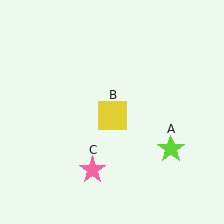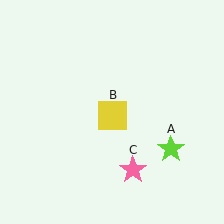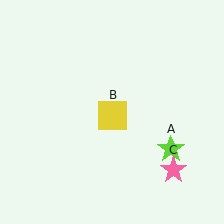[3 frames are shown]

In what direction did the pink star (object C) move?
The pink star (object C) moved right.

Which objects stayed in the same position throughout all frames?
Lime star (object A) and yellow square (object B) remained stationary.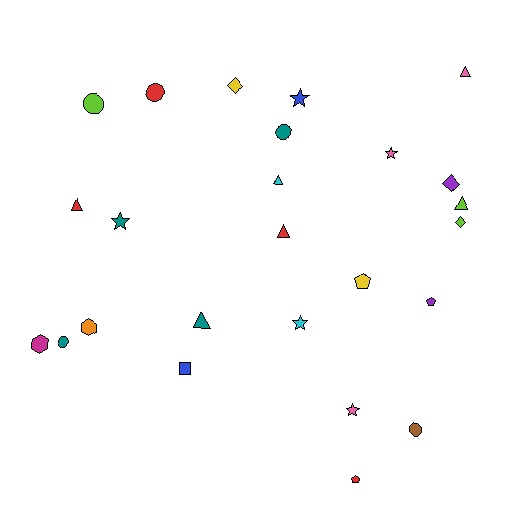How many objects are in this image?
There are 25 objects.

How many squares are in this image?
There is 1 square.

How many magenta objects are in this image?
There is 1 magenta object.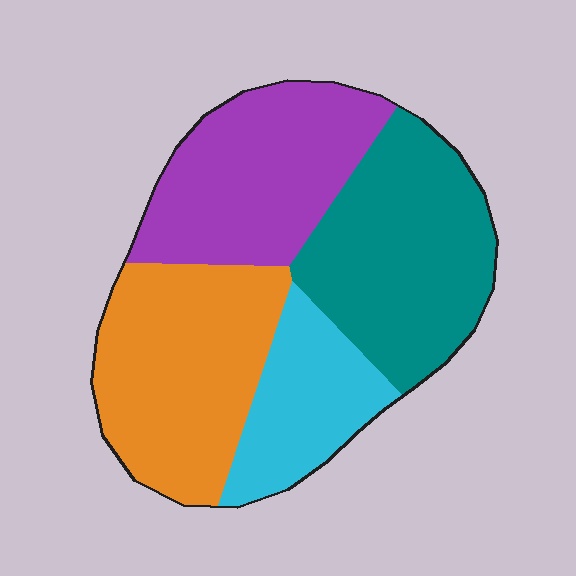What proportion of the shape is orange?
Orange covers 29% of the shape.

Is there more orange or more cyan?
Orange.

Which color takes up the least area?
Cyan, at roughly 15%.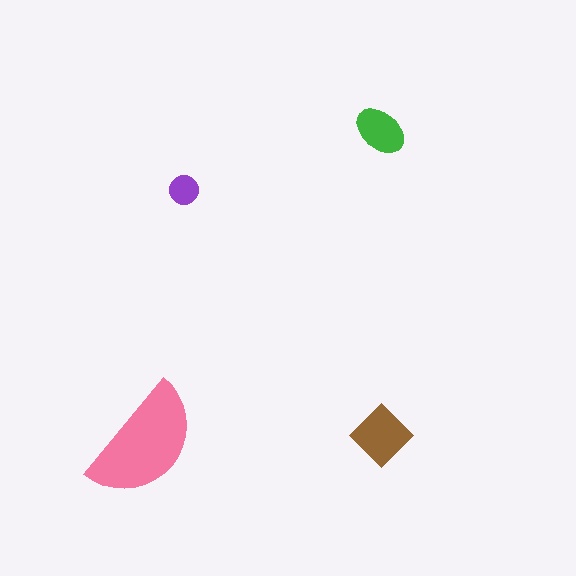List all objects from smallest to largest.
The purple circle, the green ellipse, the brown diamond, the pink semicircle.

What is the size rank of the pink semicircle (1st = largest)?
1st.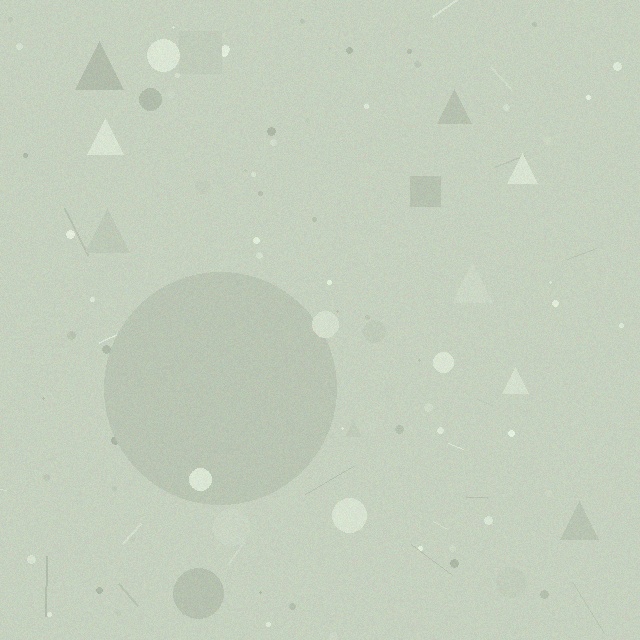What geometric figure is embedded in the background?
A circle is embedded in the background.